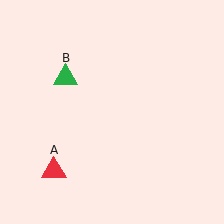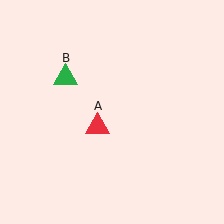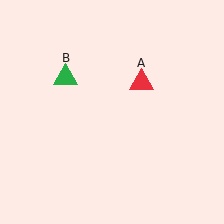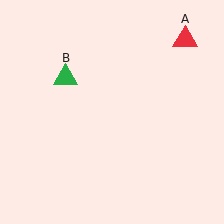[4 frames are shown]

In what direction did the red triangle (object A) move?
The red triangle (object A) moved up and to the right.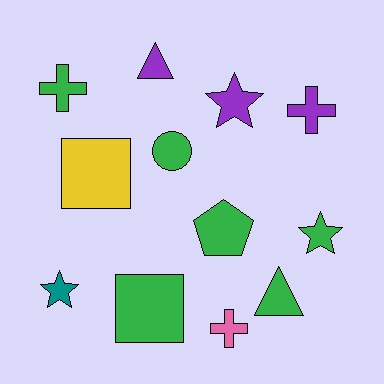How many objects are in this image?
There are 12 objects.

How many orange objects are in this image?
There are no orange objects.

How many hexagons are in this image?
There are no hexagons.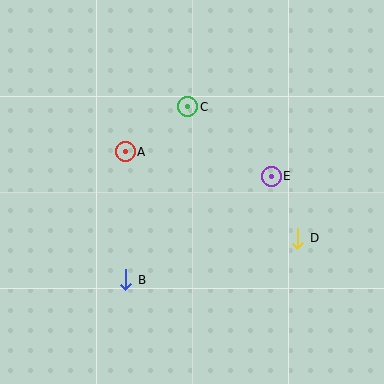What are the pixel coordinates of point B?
Point B is at (126, 280).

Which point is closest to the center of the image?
Point A at (125, 152) is closest to the center.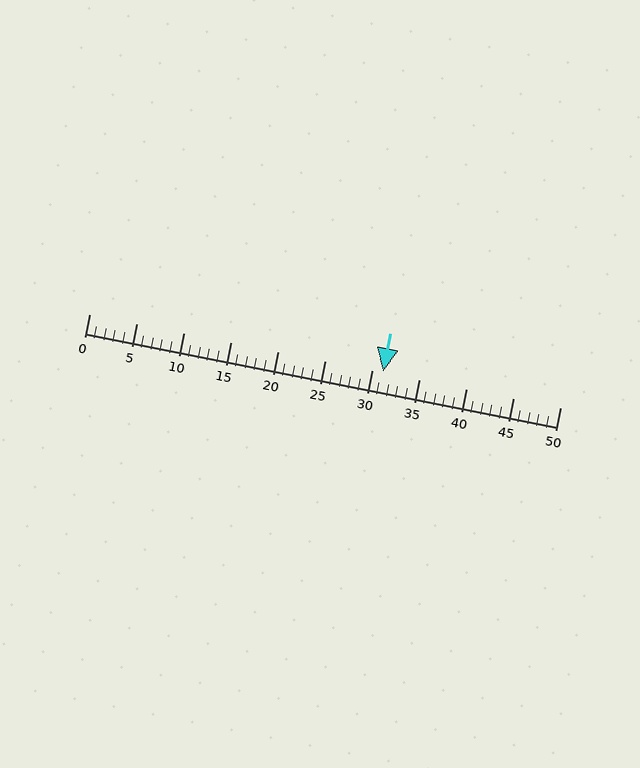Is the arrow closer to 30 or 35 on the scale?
The arrow is closer to 30.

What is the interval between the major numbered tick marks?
The major tick marks are spaced 5 units apart.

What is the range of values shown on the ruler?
The ruler shows values from 0 to 50.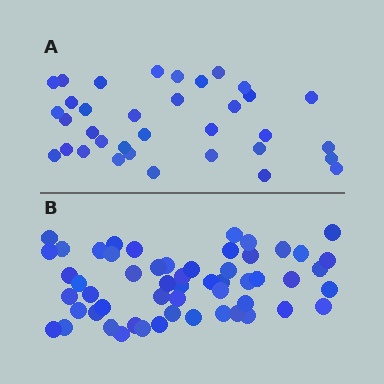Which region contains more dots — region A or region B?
Region B (the bottom region) has more dots.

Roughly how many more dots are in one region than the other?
Region B has approximately 20 more dots than region A.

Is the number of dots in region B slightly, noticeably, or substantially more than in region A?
Region B has substantially more. The ratio is roughly 1.6 to 1.